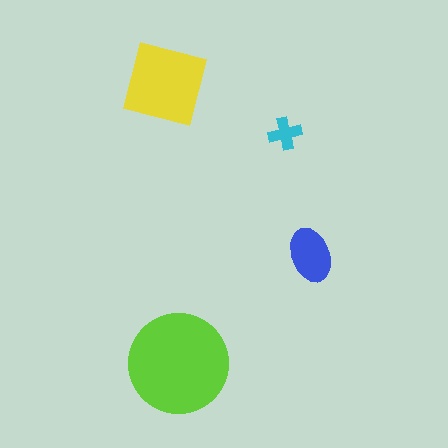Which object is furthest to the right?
The blue ellipse is rightmost.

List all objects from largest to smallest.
The lime circle, the yellow square, the blue ellipse, the cyan cross.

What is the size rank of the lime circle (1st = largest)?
1st.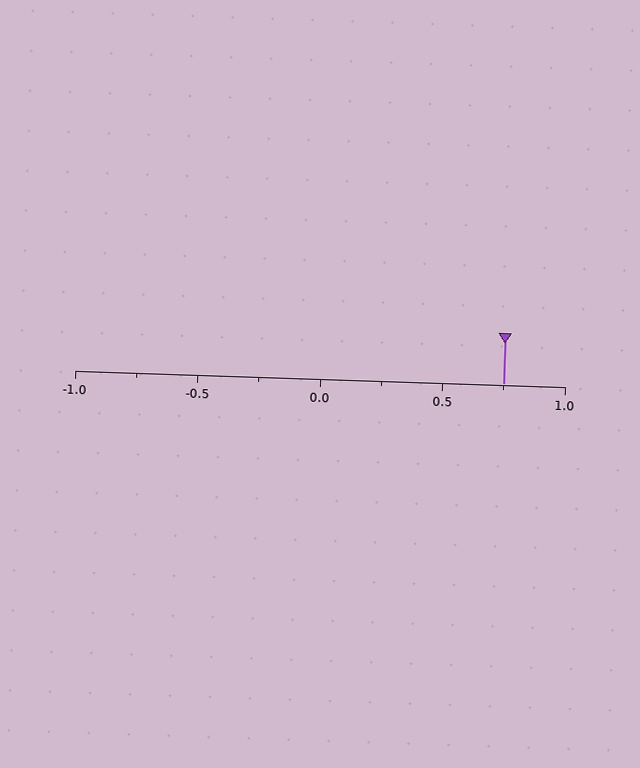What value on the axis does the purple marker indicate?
The marker indicates approximately 0.75.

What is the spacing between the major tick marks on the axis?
The major ticks are spaced 0.5 apart.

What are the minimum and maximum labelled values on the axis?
The axis runs from -1.0 to 1.0.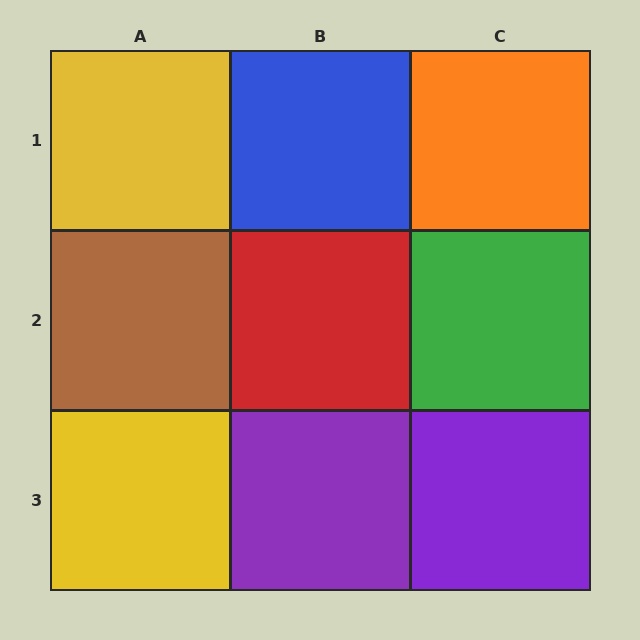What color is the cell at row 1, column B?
Blue.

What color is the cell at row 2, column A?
Brown.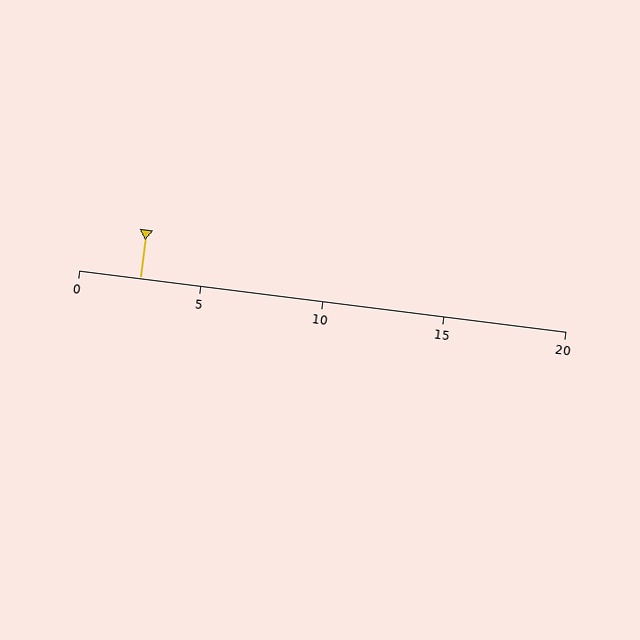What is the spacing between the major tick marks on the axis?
The major ticks are spaced 5 apart.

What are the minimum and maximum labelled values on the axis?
The axis runs from 0 to 20.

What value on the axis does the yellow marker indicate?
The marker indicates approximately 2.5.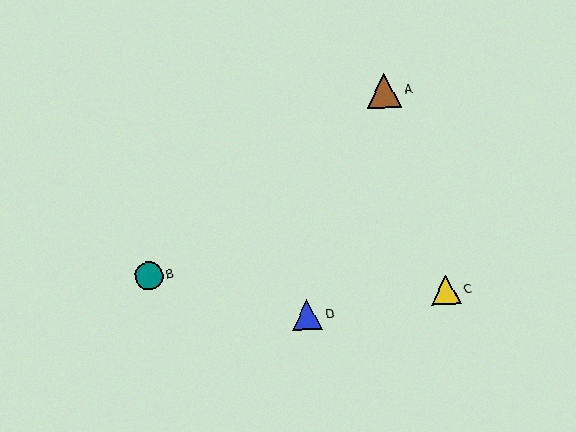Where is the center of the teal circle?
The center of the teal circle is at (149, 276).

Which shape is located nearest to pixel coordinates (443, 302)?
The yellow triangle (labeled C) at (446, 290) is nearest to that location.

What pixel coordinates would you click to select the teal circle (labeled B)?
Click at (149, 276) to select the teal circle B.